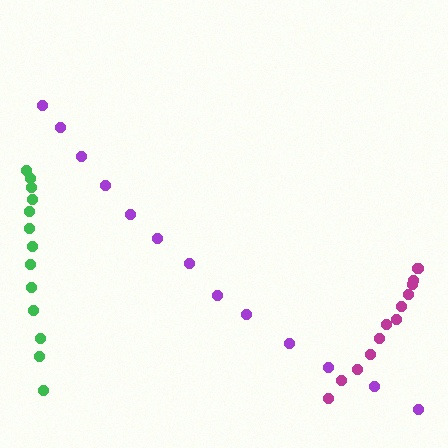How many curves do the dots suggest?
There are 3 distinct paths.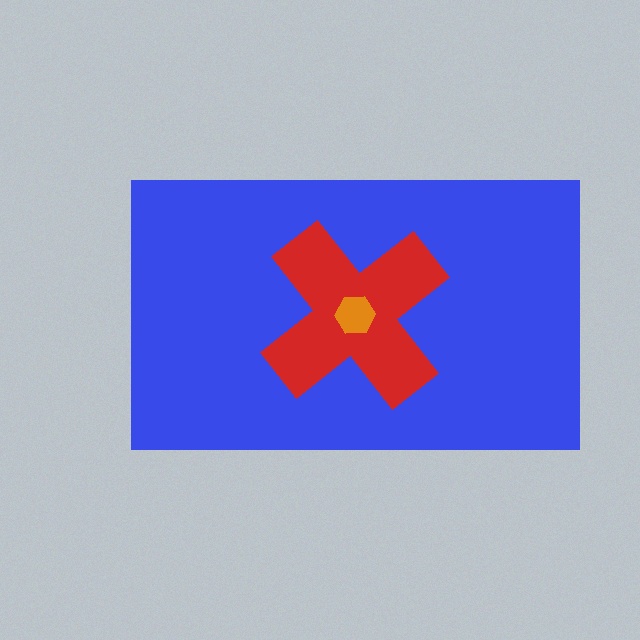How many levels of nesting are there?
3.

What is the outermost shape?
The blue rectangle.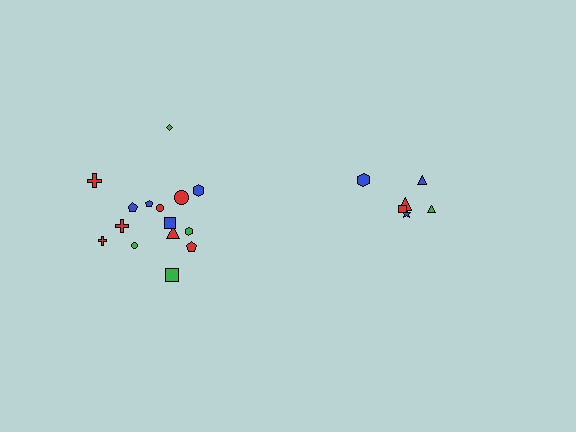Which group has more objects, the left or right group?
The left group.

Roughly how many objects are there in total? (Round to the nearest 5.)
Roughly 20 objects in total.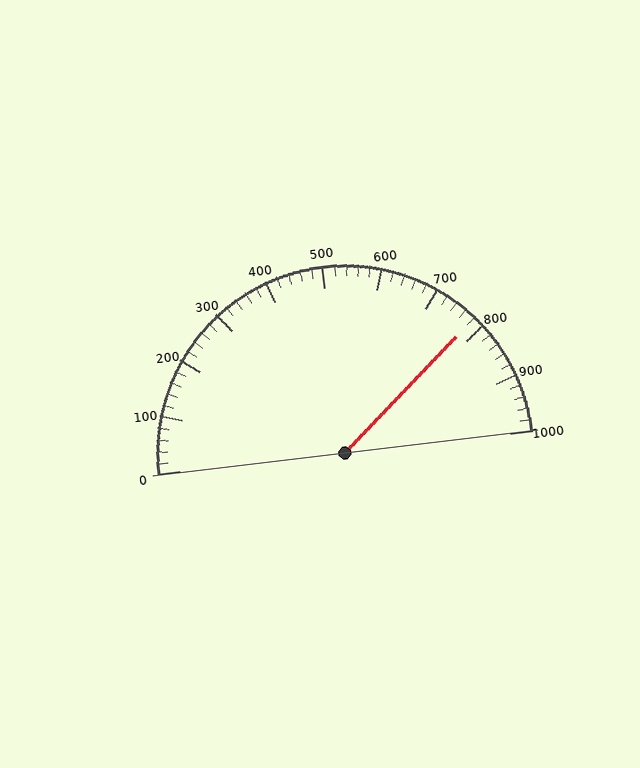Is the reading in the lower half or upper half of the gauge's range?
The reading is in the upper half of the range (0 to 1000).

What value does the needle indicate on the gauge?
The needle indicates approximately 780.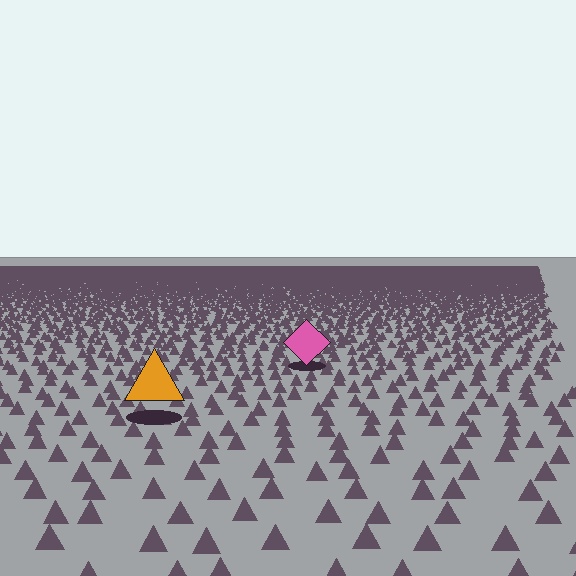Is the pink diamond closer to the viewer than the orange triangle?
No. The orange triangle is closer — you can tell from the texture gradient: the ground texture is coarser near it.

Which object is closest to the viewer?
The orange triangle is closest. The texture marks near it are larger and more spread out.